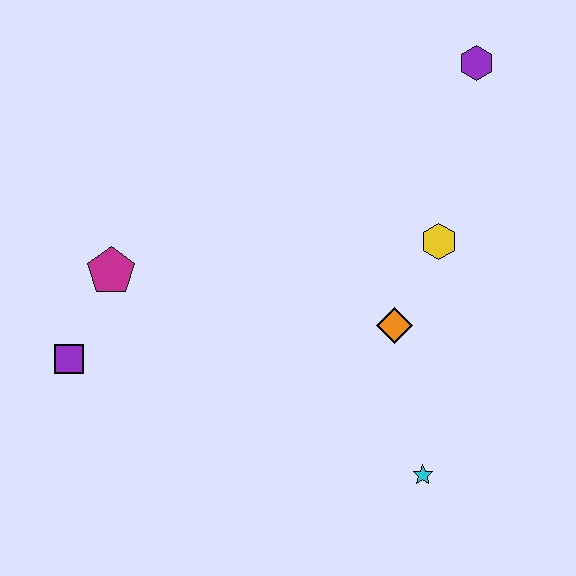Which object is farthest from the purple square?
The purple hexagon is farthest from the purple square.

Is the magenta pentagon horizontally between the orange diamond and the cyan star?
No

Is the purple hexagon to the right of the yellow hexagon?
Yes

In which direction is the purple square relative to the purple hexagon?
The purple square is to the left of the purple hexagon.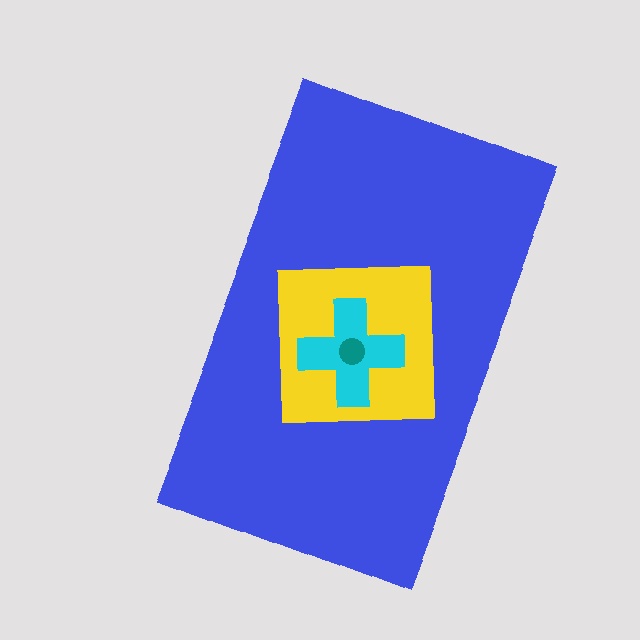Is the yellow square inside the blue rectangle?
Yes.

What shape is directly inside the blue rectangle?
The yellow square.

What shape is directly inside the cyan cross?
The teal circle.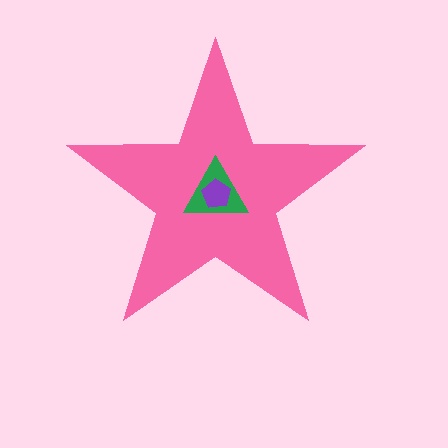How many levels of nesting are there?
3.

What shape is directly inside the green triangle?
The purple pentagon.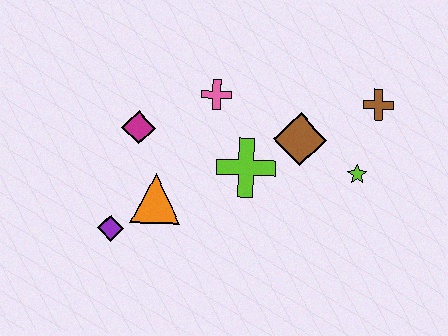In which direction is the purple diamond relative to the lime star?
The purple diamond is to the left of the lime star.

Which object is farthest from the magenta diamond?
The brown cross is farthest from the magenta diamond.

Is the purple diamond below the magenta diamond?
Yes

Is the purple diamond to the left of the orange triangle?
Yes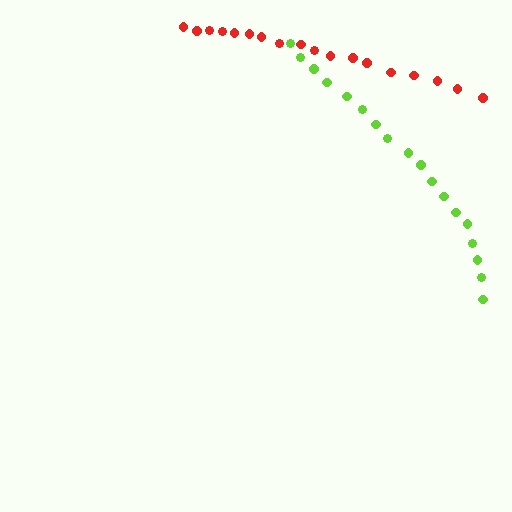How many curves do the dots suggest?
There are 2 distinct paths.